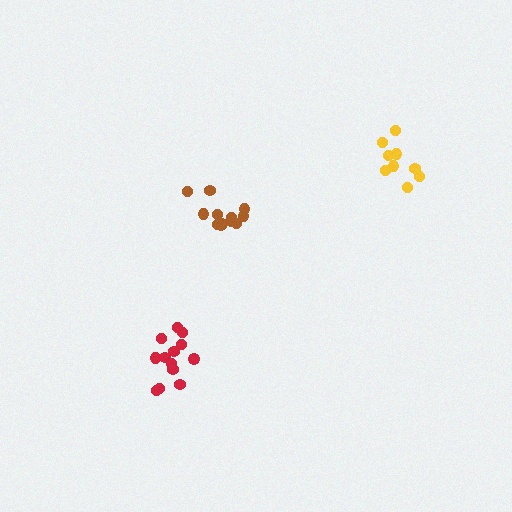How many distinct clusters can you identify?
There are 3 distinct clusters.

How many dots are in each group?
Group 1: 9 dots, Group 2: 13 dots, Group 3: 12 dots (34 total).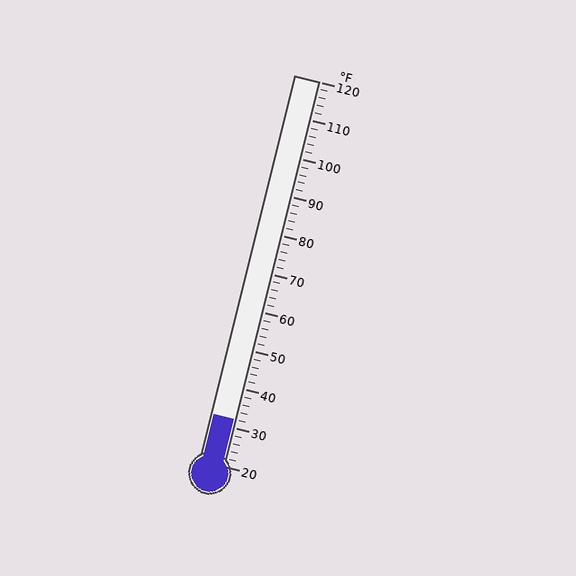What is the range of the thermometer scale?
The thermometer scale ranges from 20°F to 120°F.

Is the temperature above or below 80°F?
The temperature is below 80°F.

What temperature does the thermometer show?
The thermometer shows approximately 32°F.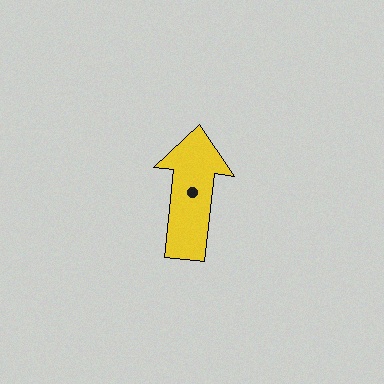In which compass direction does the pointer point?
North.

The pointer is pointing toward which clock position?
Roughly 12 o'clock.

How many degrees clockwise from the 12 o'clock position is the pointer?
Approximately 6 degrees.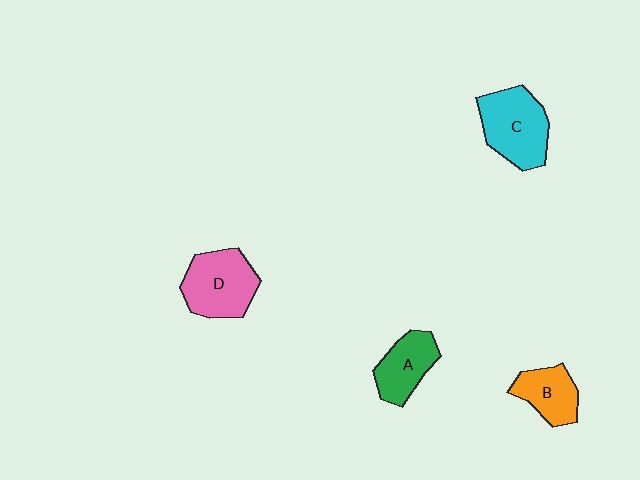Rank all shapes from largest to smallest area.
From largest to smallest: C (cyan), D (pink), A (green), B (orange).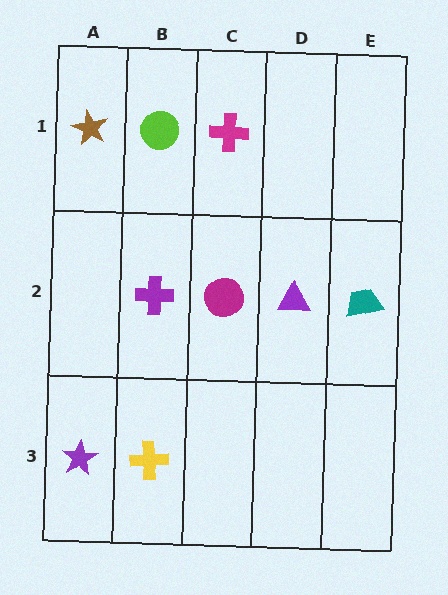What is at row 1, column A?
A brown star.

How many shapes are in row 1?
3 shapes.